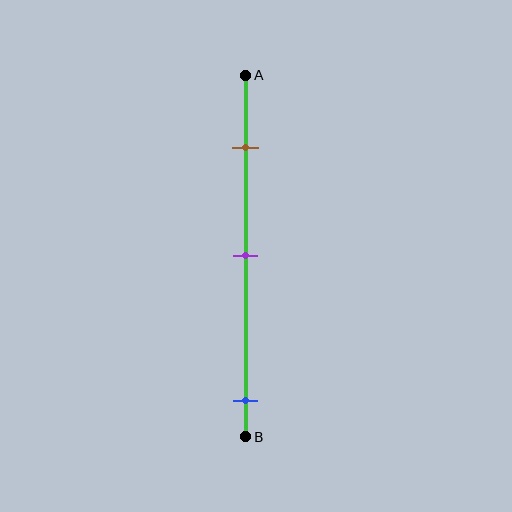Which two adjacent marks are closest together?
The brown and purple marks are the closest adjacent pair.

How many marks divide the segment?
There are 3 marks dividing the segment.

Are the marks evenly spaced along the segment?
No, the marks are not evenly spaced.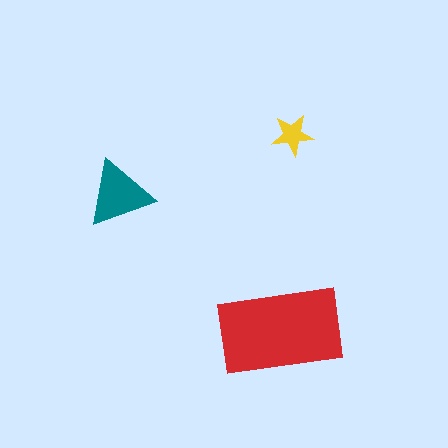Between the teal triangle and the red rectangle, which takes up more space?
The red rectangle.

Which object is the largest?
The red rectangle.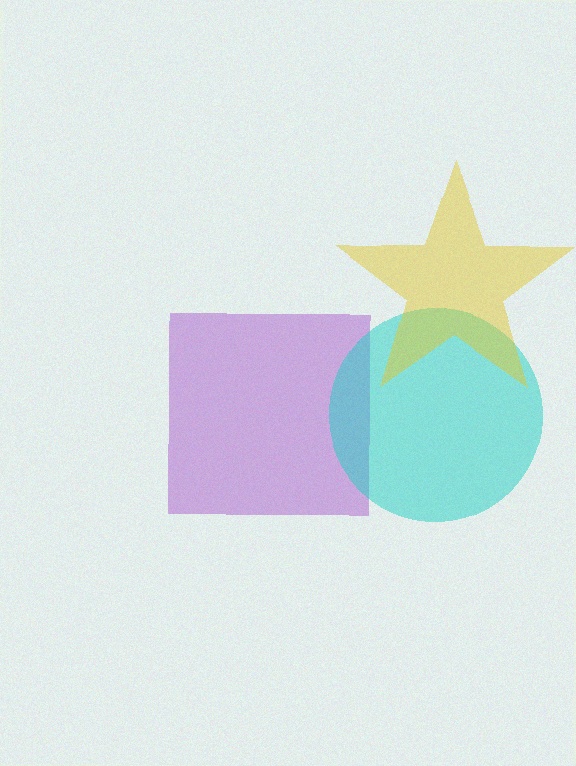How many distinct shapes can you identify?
There are 3 distinct shapes: a purple square, a cyan circle, a yellow star.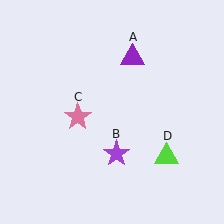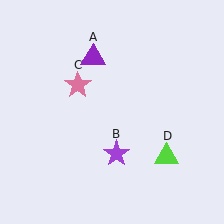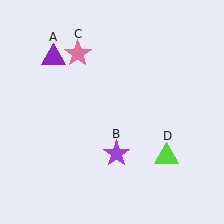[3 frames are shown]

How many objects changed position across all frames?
2 objects changed position: purple triangle (object A), pink star (object C).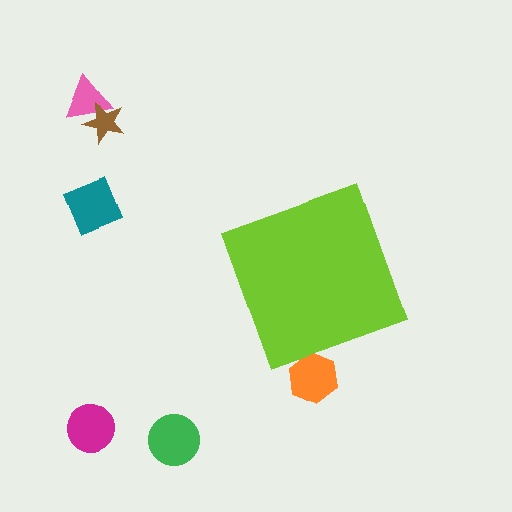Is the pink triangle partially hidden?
No, the pink triangle is fully visible.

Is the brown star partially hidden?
No, the brown star is fully visible.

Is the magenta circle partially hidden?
No, the magenta circle is fully visible.